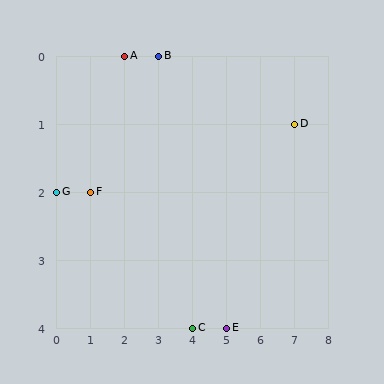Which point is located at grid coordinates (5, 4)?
Point E is at (5, 4).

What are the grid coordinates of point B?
Point B is at grid coordinates (3, 0).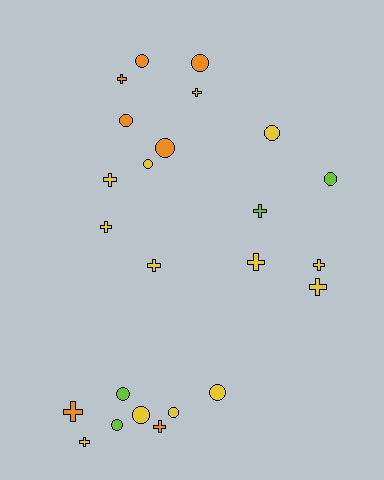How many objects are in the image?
There are 24 objects.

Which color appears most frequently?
Yellow, with 13 objects.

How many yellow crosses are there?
There are 8 yellow crosses.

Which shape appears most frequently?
Circle, with 12 objects.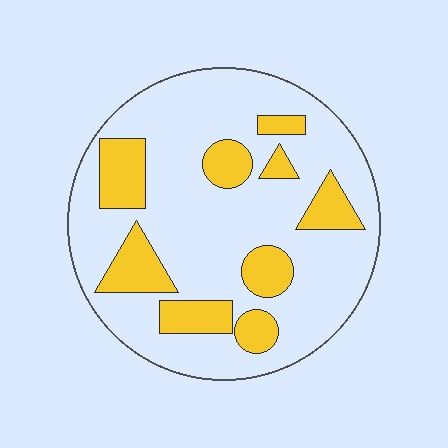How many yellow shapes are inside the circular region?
9.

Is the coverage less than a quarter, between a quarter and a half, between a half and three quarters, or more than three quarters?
Less than a quarter.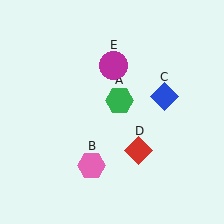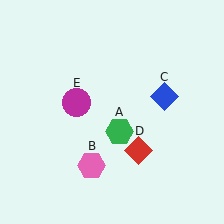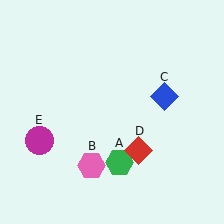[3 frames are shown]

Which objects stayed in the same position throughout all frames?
Pink hexagon (object B) and blue diamond (object C) and red diamond (object D) remained stationary.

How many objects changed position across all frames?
2 objects changed position: green hexagon (object A), magenta circle (object E).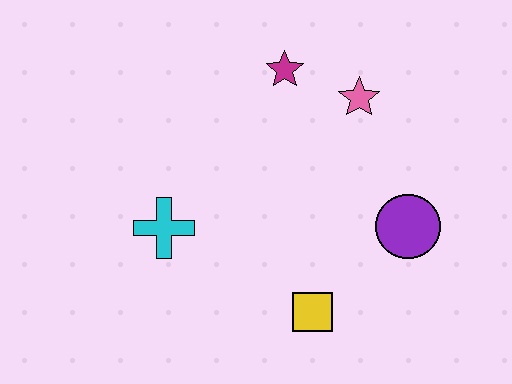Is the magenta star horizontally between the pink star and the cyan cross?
Yes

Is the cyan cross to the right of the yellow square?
No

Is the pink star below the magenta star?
Yes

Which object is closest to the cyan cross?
The yellow square is closest to the cyan cross.